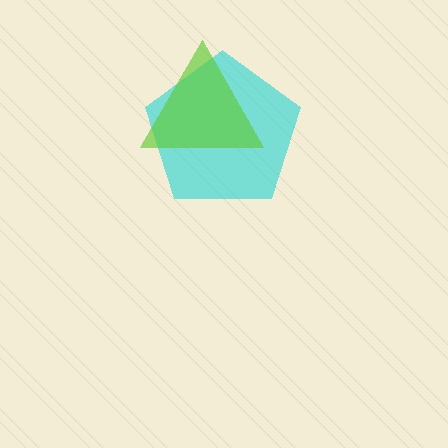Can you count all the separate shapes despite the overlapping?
Yes, there are 2 separate shapes.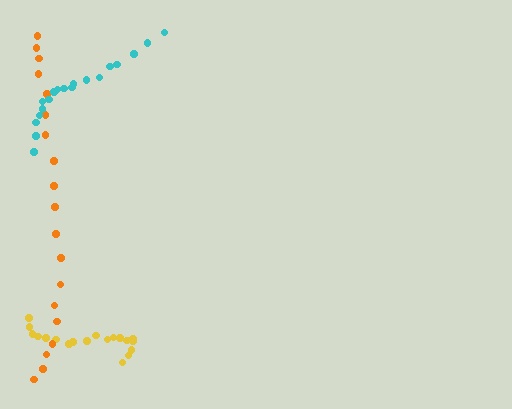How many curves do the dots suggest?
There are 3 distinct paths.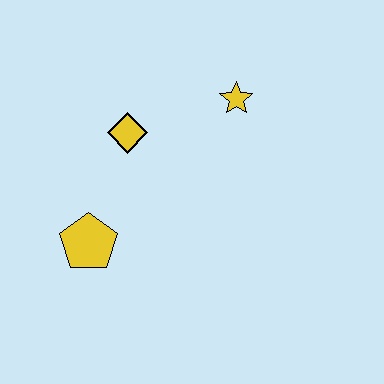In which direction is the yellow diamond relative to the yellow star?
The yellow diamond is to the left of the yellow star.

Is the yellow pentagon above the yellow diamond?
No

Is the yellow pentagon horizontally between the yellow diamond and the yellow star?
No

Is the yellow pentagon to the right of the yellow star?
No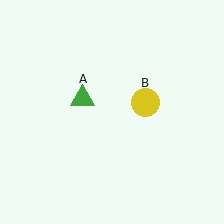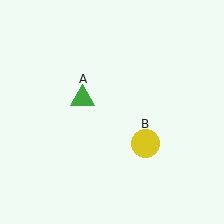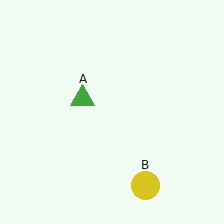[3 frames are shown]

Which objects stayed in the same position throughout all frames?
Green triangle (object A) remained stationary.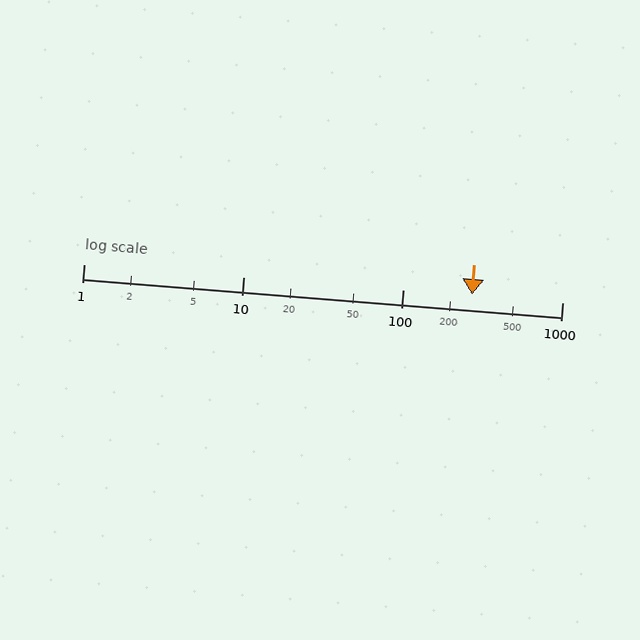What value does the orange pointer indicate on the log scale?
The pointer indicates approximately 270.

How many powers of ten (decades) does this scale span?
The scale spans 3 decades, from 1 to 1000.